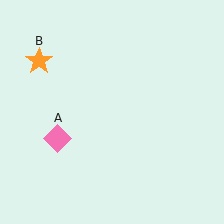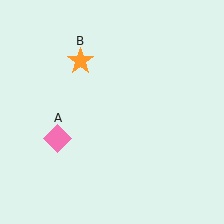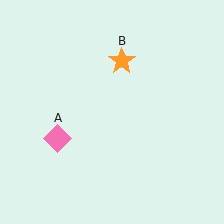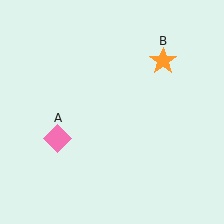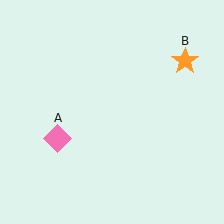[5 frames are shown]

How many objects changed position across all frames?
1 object changed position: orange star (object B).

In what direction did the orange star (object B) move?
The orange star (object B) moved right.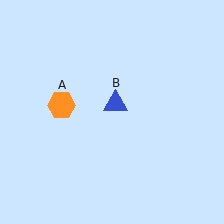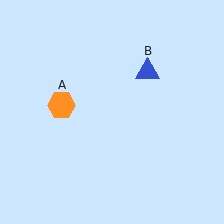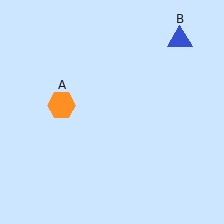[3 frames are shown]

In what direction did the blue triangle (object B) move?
The blue triangle (object B) moved up and to the right.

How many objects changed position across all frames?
1 object changed position: blue triangle (object B).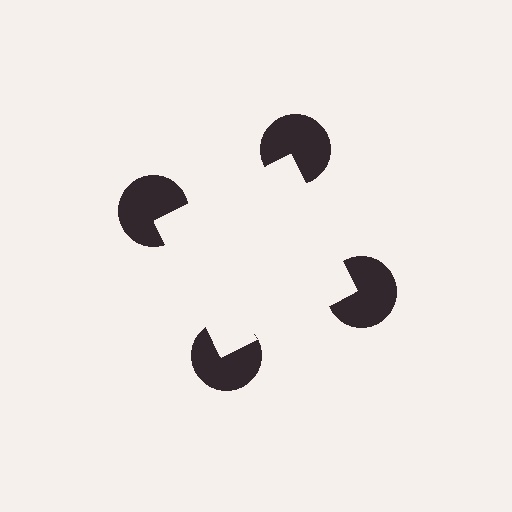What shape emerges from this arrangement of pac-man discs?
An illusory square — its edges are inferred from the aligned wedge cuts in the pac-man discs, not physically drawn.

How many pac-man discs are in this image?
There are 4 — one at each vertex of the illusory square.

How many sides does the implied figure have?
4 sides.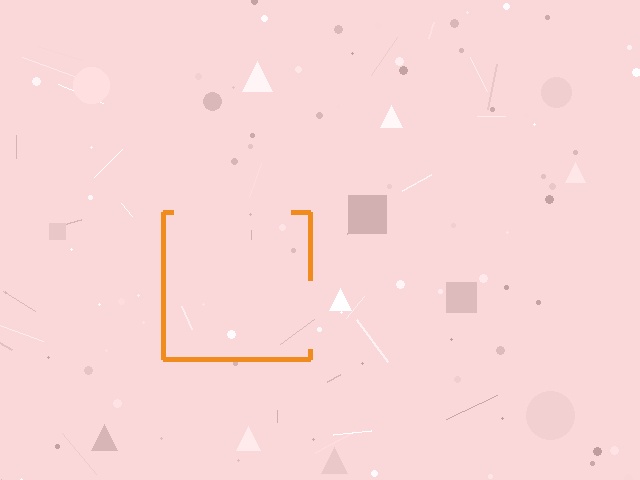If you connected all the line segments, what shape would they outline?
They would outline a square.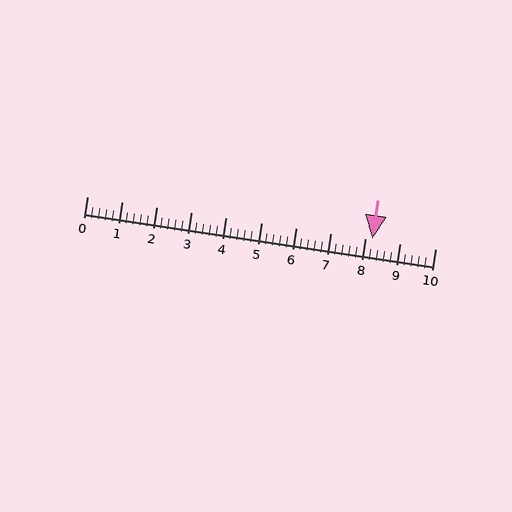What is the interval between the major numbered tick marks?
The major tick marks are spaced 1 units apart.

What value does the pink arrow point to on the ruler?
The pink arrow points to approximately 8.2.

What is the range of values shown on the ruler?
The ruler shows values from 0 to 10.